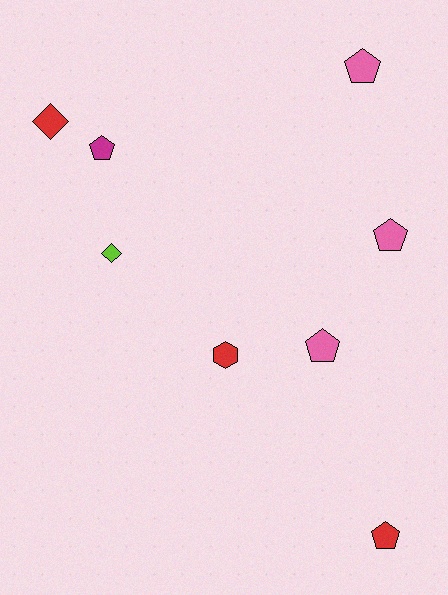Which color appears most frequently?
Pink, with 3 objects.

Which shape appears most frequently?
Pentagon, with 5 objects.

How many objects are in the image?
There are 8 objects.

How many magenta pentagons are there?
There is 1 magenta pentagon.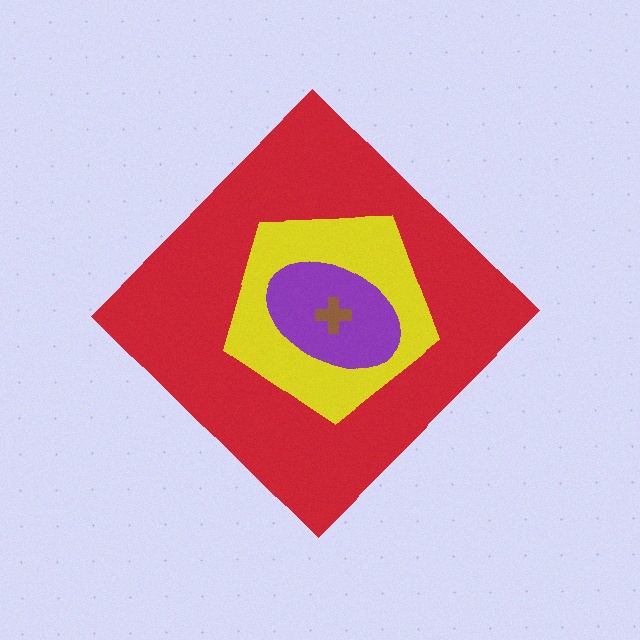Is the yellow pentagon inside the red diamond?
Yes.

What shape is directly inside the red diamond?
The yellow pentagon.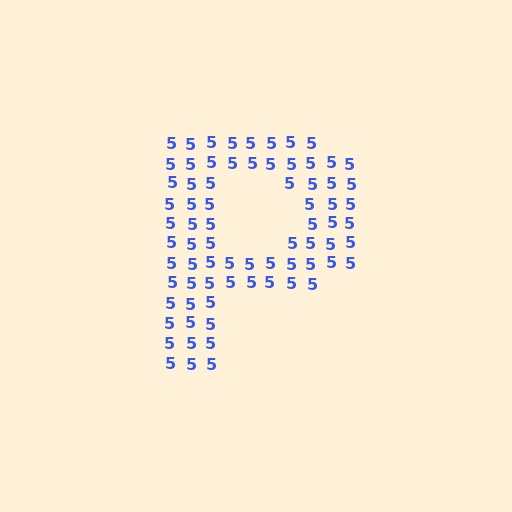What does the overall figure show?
The overall figure shows the letter P.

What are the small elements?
The small elements are digit 5's.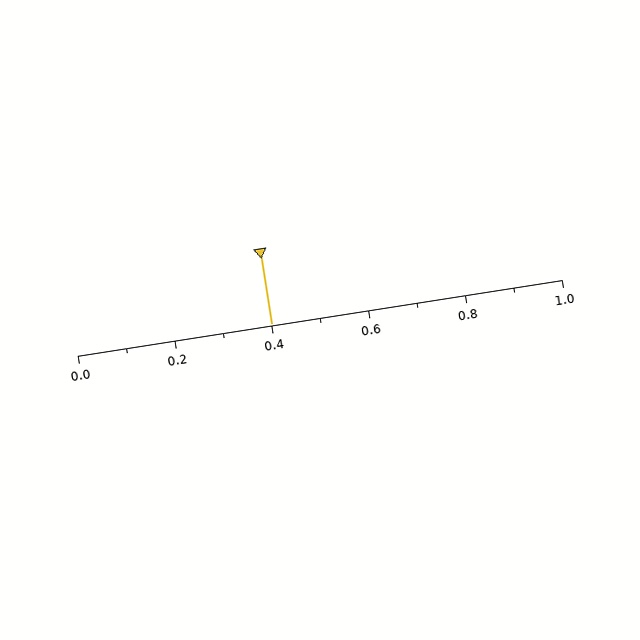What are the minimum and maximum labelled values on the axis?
The axis runs from 0.0 to 1.0.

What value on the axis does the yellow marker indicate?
The marker indicates approximately 0.4.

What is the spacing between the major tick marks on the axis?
The major ticks are spaced 0.2 apart.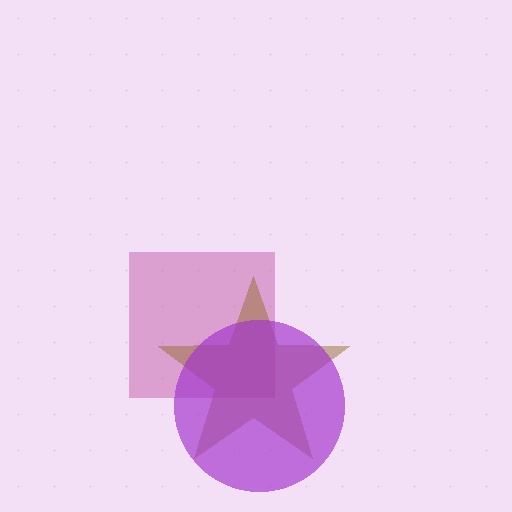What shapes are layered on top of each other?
The layered shapes are: a magenta square, a brown star, a purple circle.